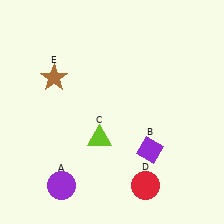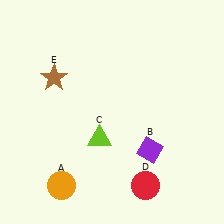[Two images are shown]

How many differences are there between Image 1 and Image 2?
There is 1 difference between the two images.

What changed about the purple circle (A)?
In Image 1, A is purple. In Image 2, it changed to orange.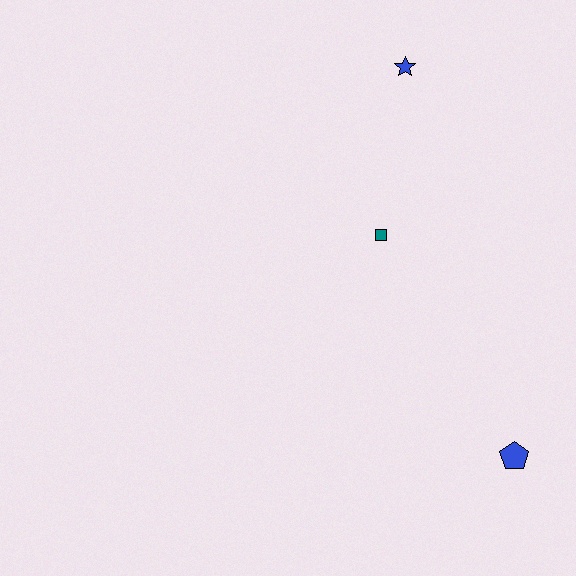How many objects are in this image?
There are 3 objects.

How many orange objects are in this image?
There are no orange objects.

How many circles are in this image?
There are no circles.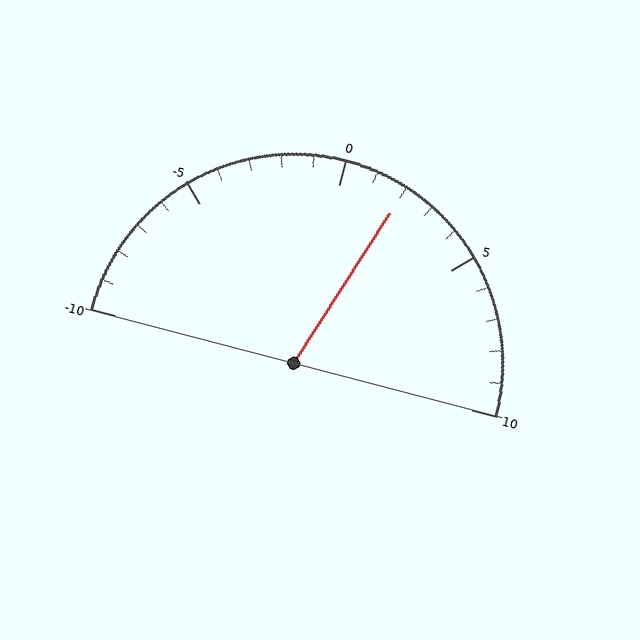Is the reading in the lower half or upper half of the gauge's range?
The reading is in the upper half of the range (-10 to 10).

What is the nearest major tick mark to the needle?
The nearest major tick mark is 0.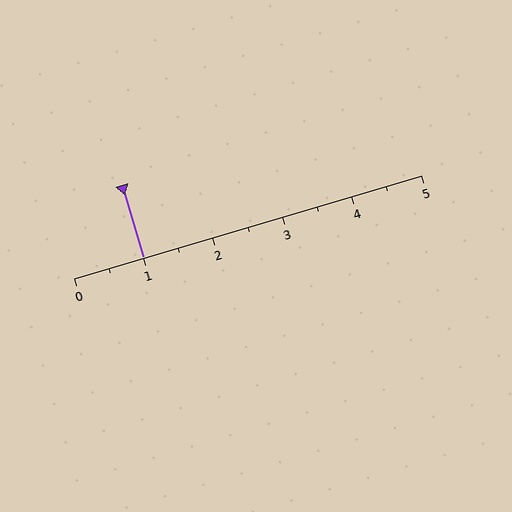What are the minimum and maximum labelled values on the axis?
The axis runs from 0 to 5.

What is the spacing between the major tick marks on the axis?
The major ticks are spaced 1 apart.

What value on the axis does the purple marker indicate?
The marker indicates approximately 1.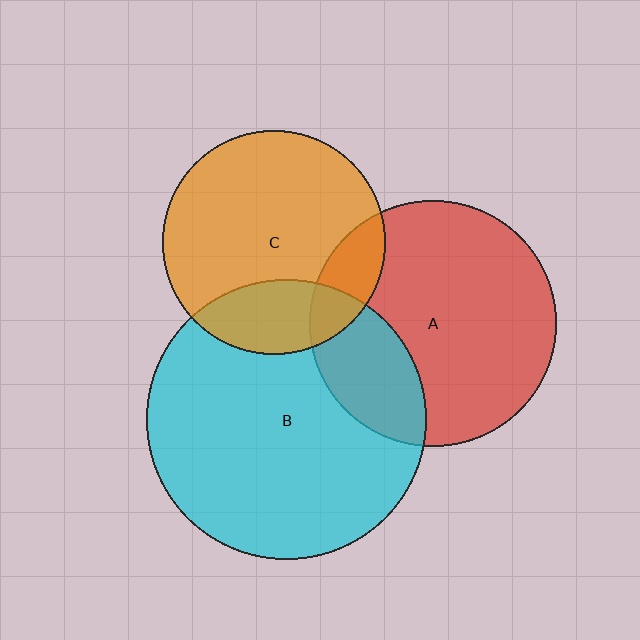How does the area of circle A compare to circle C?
Approximately 1.2 times.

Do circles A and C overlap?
Yes.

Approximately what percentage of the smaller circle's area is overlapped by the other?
Approximately 15%.